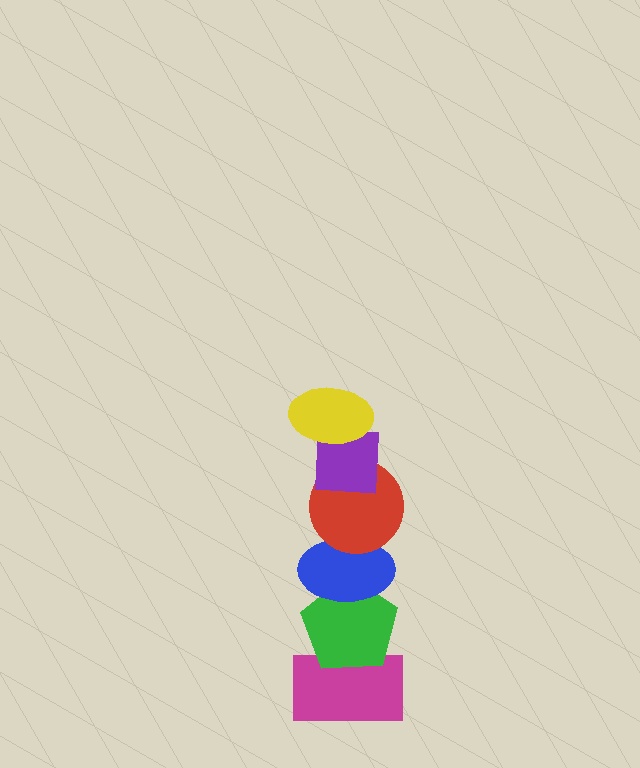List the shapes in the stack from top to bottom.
From top to bottom: the yellow ellipse, the purple square, the red circle, the blue ellipse, the green pentagon, the magenta rectangle.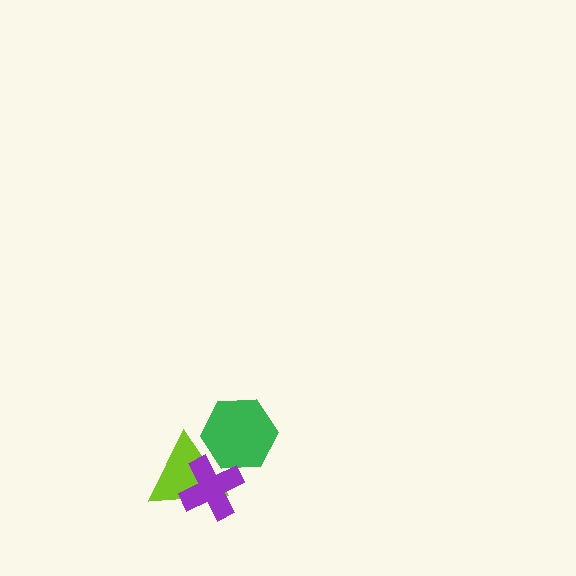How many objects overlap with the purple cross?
2 objects overlap with the purple cross.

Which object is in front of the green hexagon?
The purple cross is in front of the green hexagon.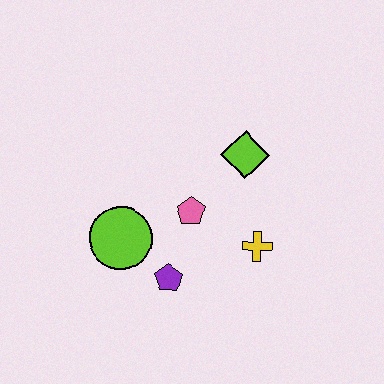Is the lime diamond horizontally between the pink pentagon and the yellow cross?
Yes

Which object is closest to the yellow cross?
The pink pentagon is closest to the yellow cross.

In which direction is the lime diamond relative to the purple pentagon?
The lime diamond is above the purple pentagon.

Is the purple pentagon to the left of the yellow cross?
Yes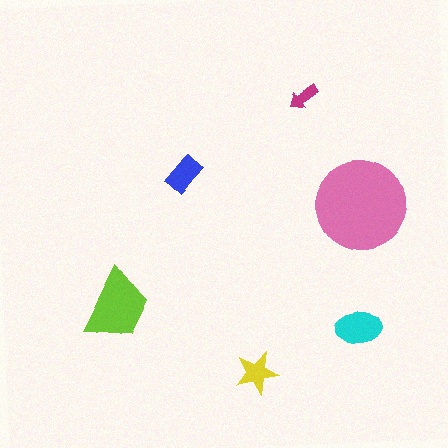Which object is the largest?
The pink circle.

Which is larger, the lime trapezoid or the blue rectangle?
The lime trapezoid.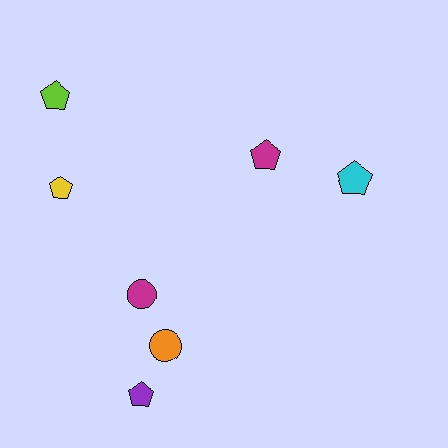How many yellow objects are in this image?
There is 1 yellow object.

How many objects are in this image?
There are 7 objects.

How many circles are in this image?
There are 2 circles.